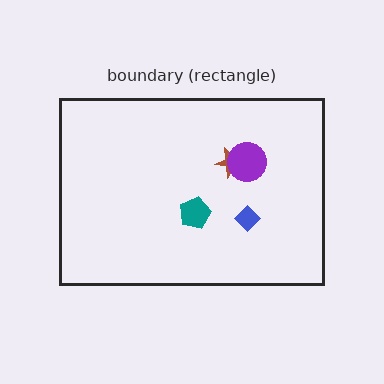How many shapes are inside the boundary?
4 inside, 0 outside.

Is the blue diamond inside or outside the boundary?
Inside.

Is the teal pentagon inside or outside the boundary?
Inside.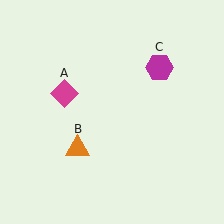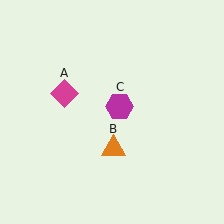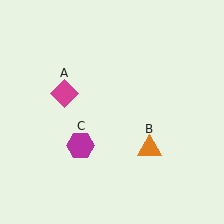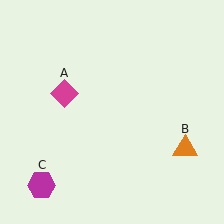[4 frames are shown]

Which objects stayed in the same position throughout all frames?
Magenta diamond (object A) remained stationary.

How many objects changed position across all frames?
2 objects changed position: orange triangle (object B), magenta hexagon (object C).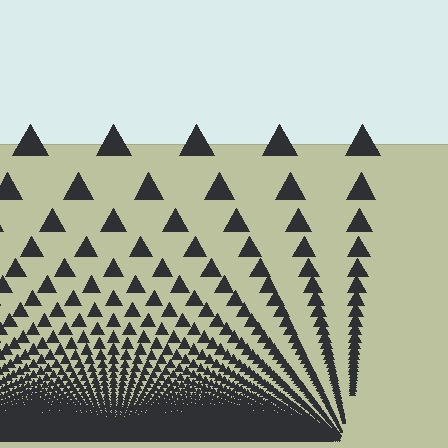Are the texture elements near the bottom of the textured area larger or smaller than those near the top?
Smaller. The gradient is inverted — elements near the bottom are smaller and denser.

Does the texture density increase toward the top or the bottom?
Density increases toward the bottom.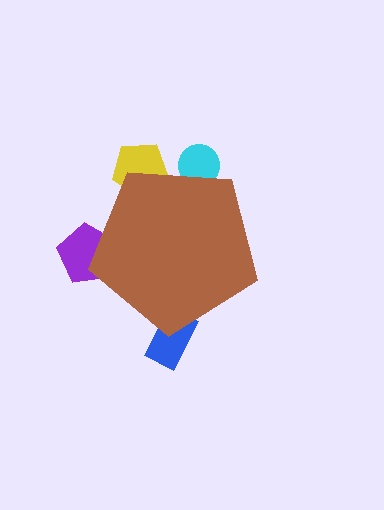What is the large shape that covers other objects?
A brown pentagon.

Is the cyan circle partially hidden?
Yes, the cyan circle is partially hidden behind the brown pentagon.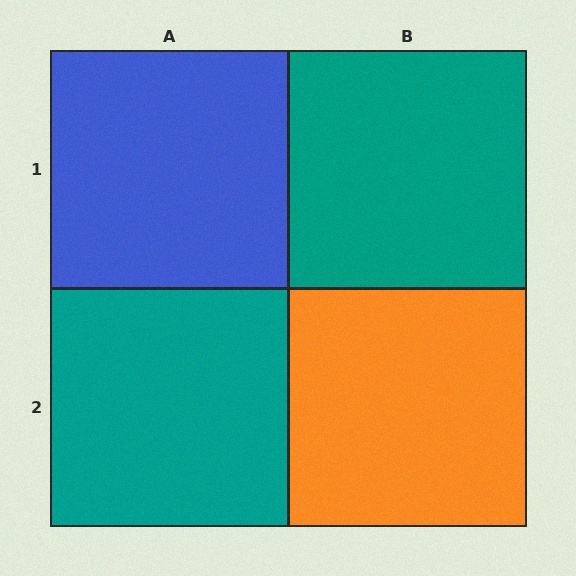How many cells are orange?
1 cell is orange.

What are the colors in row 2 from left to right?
Teal, orange.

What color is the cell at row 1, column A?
Blue.